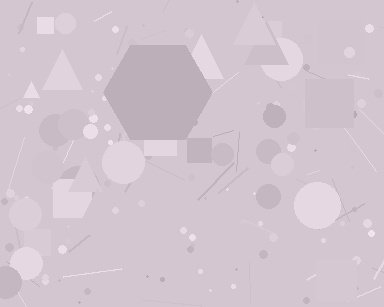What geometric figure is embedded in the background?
A hexagon is embedded in the background.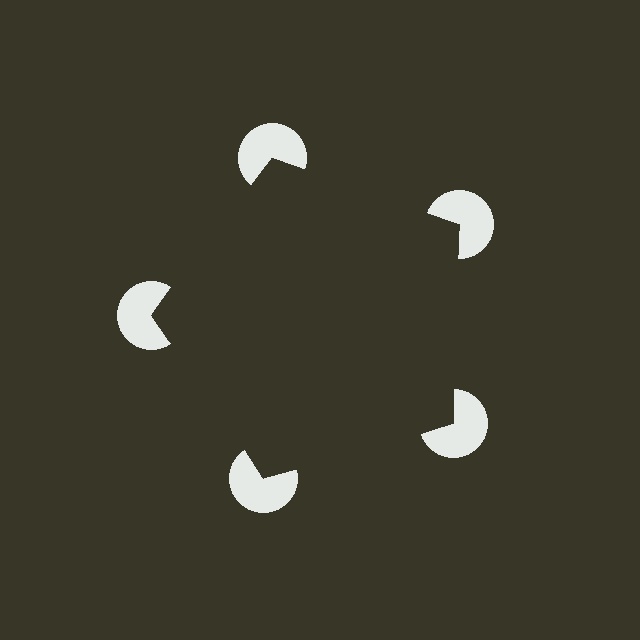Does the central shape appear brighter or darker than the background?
It typically appears slightly darker than the background, even though no actual brightness change is drawn.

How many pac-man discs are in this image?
There are 5 — one at each vertex of the illusory pentagon.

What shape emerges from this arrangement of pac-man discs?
An illusory pentagon — its edges are inferred from the aligned wedge cuts in the pac-man discs, not physically drawn.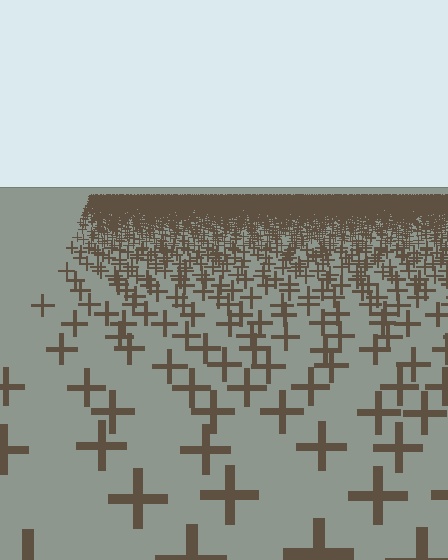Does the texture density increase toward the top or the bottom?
Density increases toward the top.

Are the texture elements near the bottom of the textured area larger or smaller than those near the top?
Larger. Near the bottom, elements are closer to the viewer and appear at a bigger on-screen size.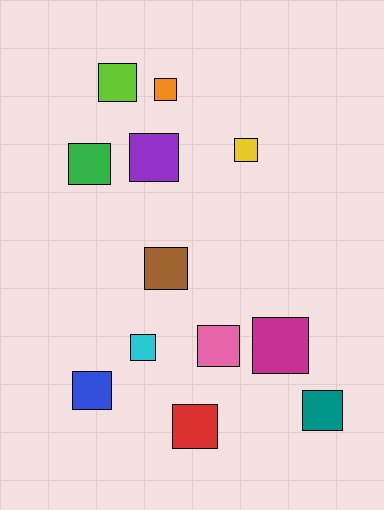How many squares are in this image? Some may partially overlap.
There are 12 squares.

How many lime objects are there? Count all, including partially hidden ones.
There is 1 lime object.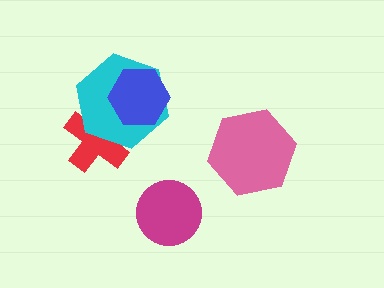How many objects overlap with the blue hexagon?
1 object overlaps with the blue hexagon.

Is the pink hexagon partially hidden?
No, no other shape covers it.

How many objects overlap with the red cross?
1 object overlaps with the red cross.